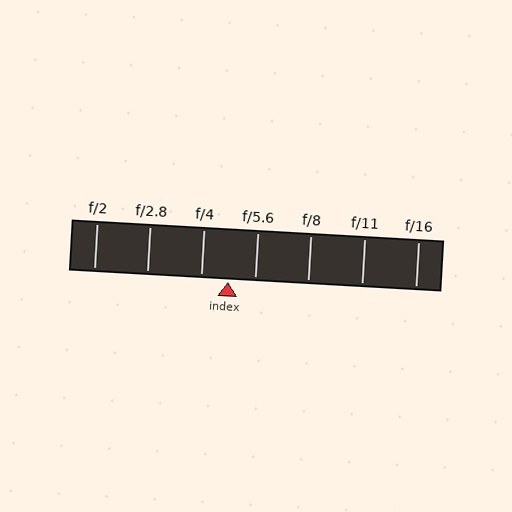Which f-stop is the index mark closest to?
The index mark is closest to f/5.6.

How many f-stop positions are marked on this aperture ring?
There are 7 f-stop positions marked.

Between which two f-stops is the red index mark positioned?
The index mark is between f/4 and f/5.6.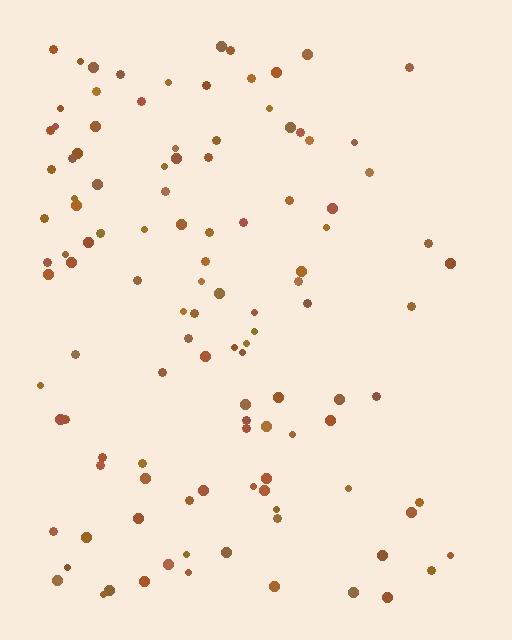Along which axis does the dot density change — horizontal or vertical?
Horizontal.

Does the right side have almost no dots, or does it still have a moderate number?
Still a moderate number, just noticeably fewer than the left.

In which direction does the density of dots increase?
From right to left, with the left side densest.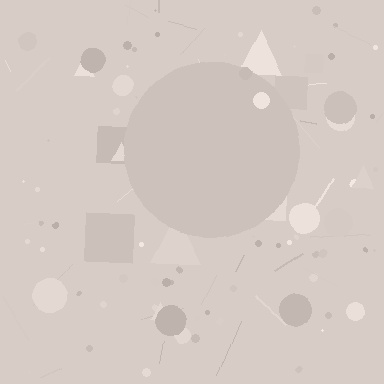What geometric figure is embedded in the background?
A circle is embedded in the background.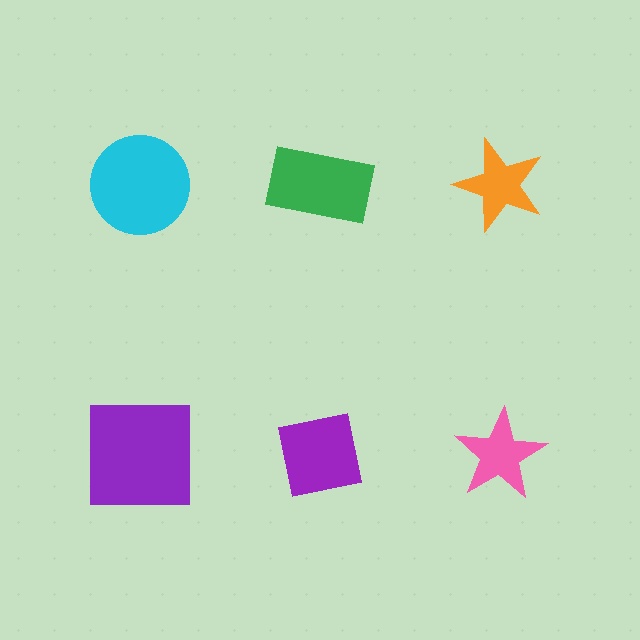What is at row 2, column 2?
A purple square.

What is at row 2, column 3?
A pink star.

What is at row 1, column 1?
A cyan circle.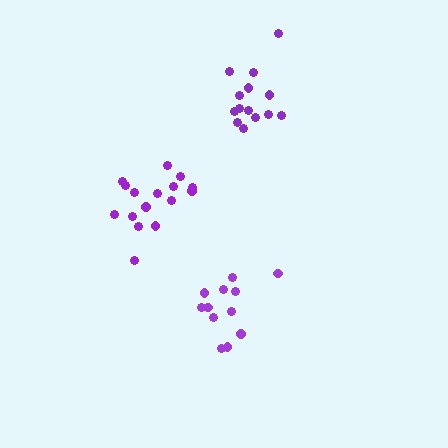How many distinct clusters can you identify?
There are 3 distinct clusters.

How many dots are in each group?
Group 1: 12 dots, Group 2: 16 dots, Group 3: 14 dots (42 total).